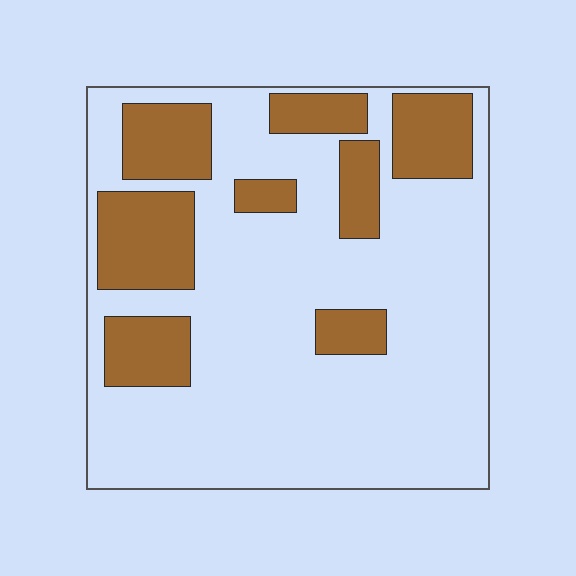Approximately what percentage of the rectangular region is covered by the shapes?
Approximately 25%.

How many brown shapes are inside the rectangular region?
8.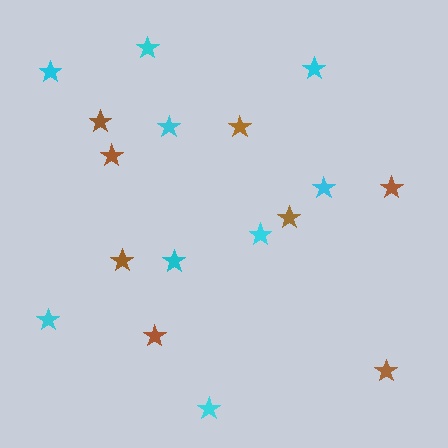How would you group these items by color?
There are 2 groups: one group of cyan stars (9) and one group of brown stars (8).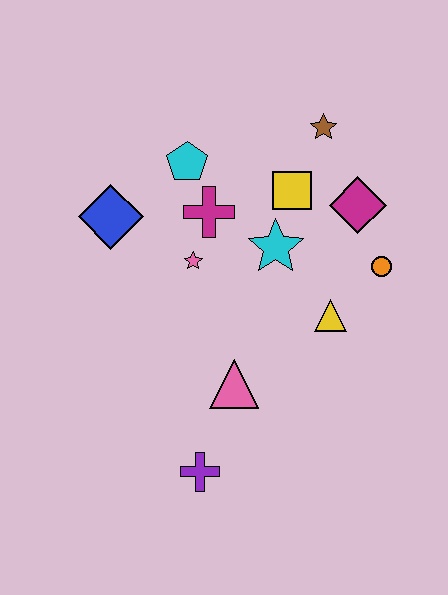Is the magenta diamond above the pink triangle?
Yes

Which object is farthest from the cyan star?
The purple cross is farthest from the cyan star.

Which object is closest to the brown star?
The yellow square is closest to the brown star.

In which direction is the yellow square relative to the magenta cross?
The yellow square is to the right of the magenta cross.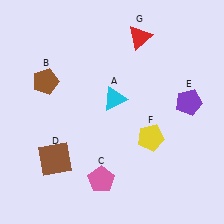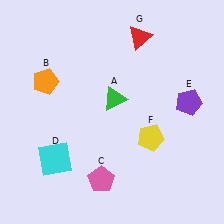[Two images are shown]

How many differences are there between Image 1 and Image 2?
There are 3 differences between the two images.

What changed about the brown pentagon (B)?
In Image 1, B is brown. In Image 2, it changed to orange.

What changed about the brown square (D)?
In Image 1, D is brown. In Image 2, it changed to cyan.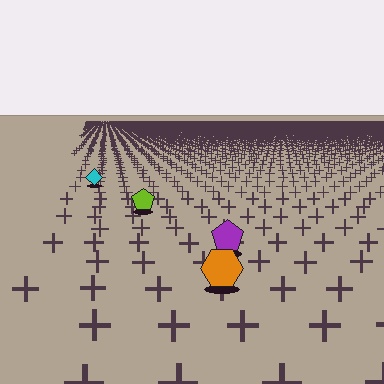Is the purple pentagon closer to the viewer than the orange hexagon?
No. The orange hexagon is closer — you can tell from the texture gradient: the ground texture is coarser near it.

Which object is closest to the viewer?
The orange hexagon is closest. The texture marks near it are larger and more spread out.